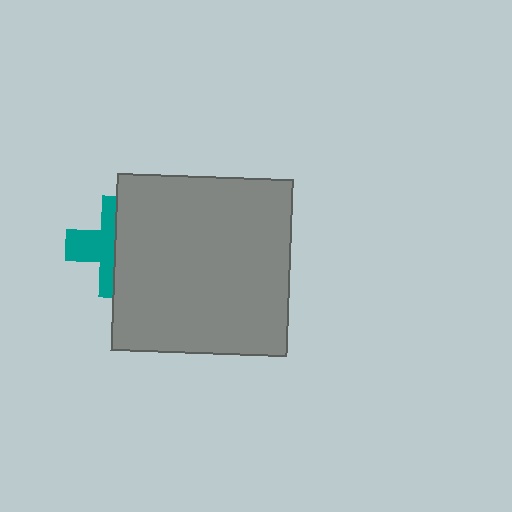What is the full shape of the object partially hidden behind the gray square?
The partially hidden object is a teal cross.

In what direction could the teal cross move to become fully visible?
The teal cross could move left. That would shift it out from behind the gray square entirely.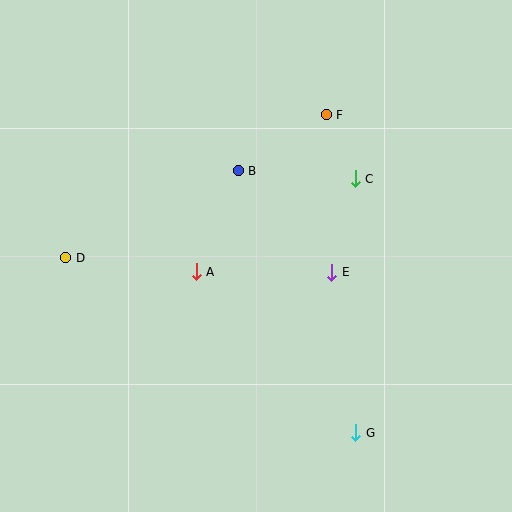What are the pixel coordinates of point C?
Point C is at (355, 179).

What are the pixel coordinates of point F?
Point F is at (326, 115).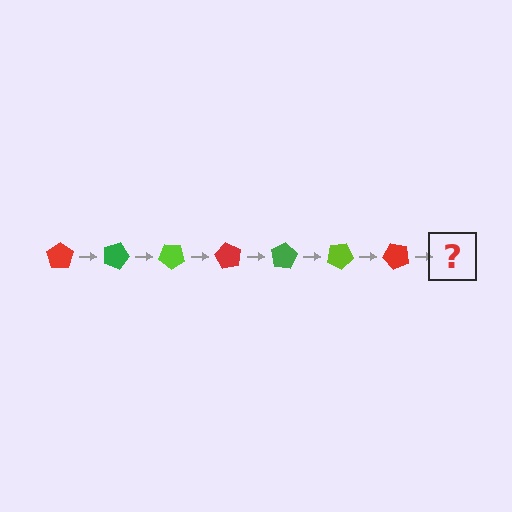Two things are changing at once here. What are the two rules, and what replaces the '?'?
The two rules are that it rotates 20 degrees each step and the color cycles through red, green, and lime. The '?' should be a green pentagon, rotated 140 degrees from the start.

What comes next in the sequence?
The next element should be a green pentagon, rotated 140 degrees from the start.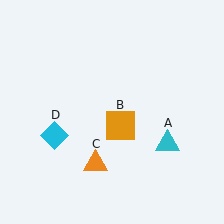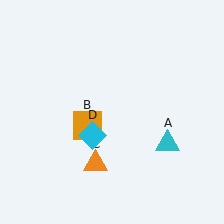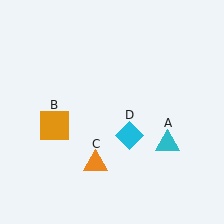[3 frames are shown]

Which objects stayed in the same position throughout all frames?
Cyan triangle (object A) and orange triangle (object C) remained stationary.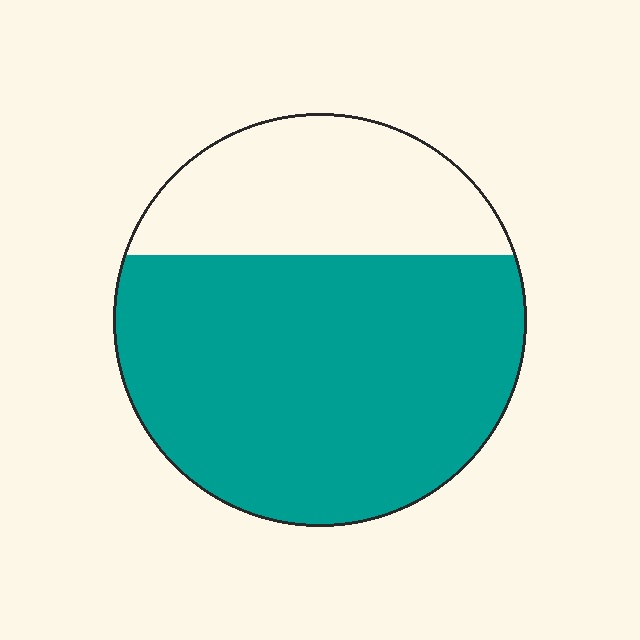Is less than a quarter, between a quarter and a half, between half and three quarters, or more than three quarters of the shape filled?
Between half and three quarters.